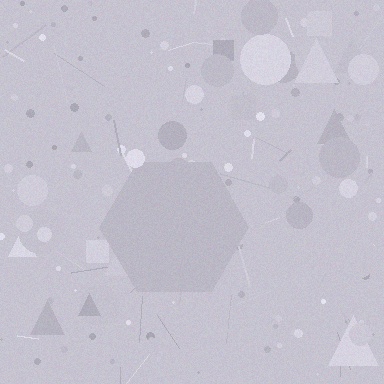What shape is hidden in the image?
A hexagon is hidden in the image.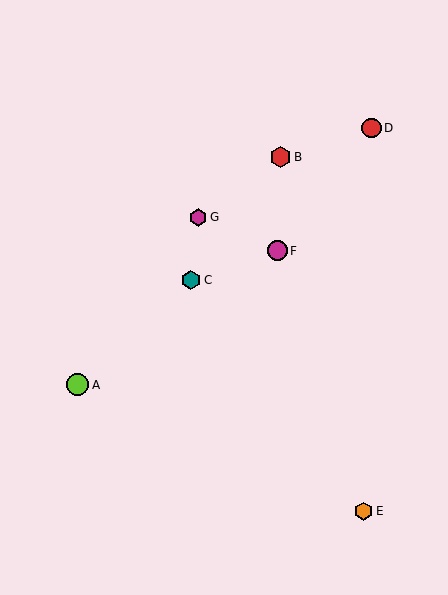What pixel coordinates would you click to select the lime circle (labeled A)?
Click at (78, 385) to select the lime circle A.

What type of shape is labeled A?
Shape A is a lime circle.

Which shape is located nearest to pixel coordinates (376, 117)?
The red circle (labeled D) at (371, 128) is nearest to that location.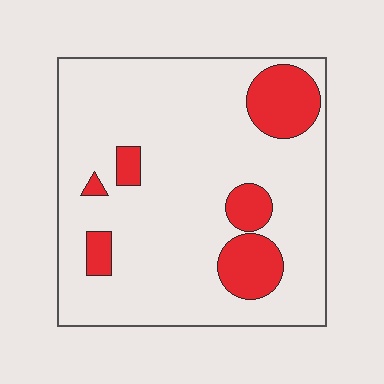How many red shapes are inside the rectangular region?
6.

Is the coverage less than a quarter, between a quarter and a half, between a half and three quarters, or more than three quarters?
Less than a quarter.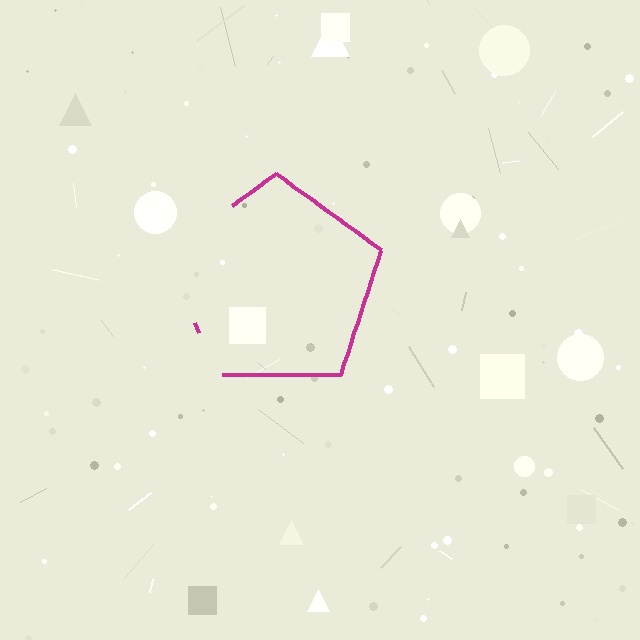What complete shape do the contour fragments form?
The contour fragments form a pentagon.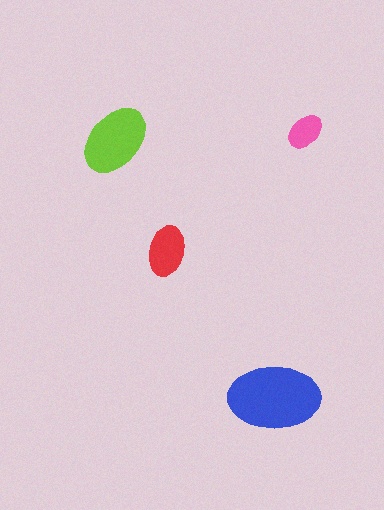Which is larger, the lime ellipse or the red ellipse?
The lime one.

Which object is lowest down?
The blue ellipse is bottommost.